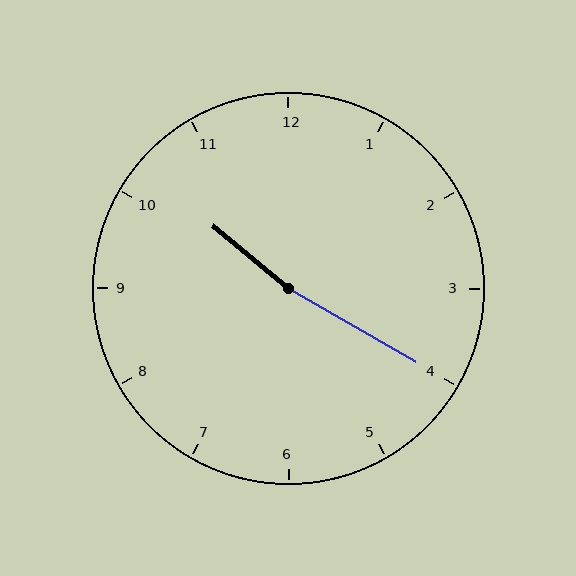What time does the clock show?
10:20.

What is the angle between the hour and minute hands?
Approximately 170 degrees.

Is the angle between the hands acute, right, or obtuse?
It is obtuse.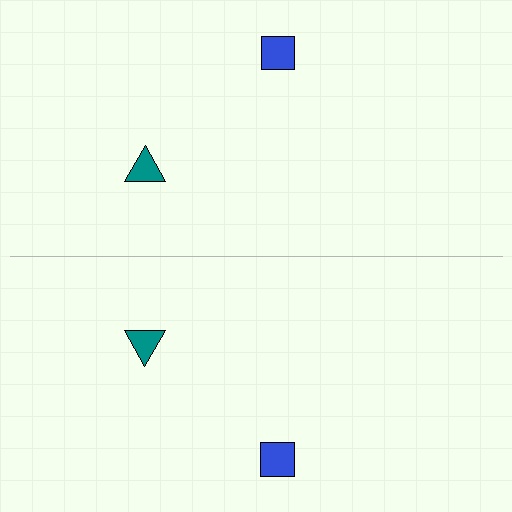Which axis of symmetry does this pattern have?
The pattern has a horizontal axis of symmetry running through the center of the image.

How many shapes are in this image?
There are 4 shapes in this image.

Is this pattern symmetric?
Yes, this pattern has bilateral (reflection) symmetry.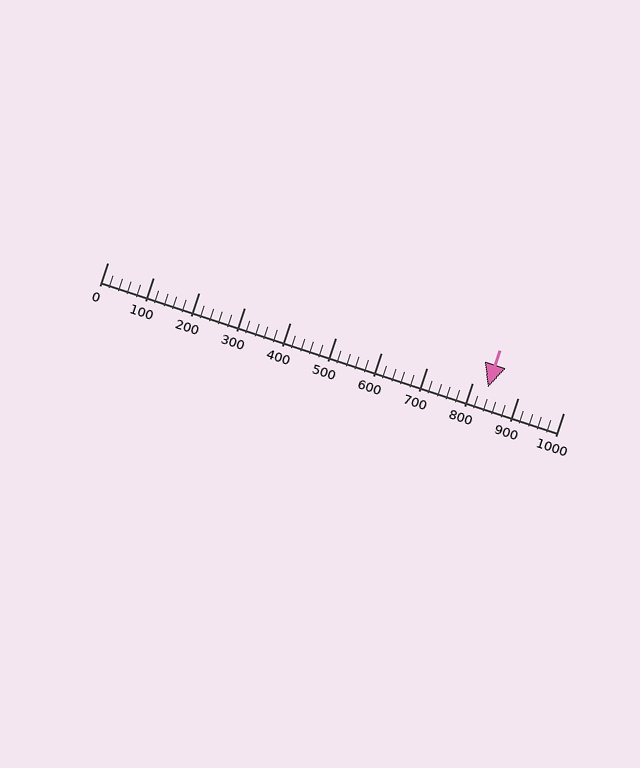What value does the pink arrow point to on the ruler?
The pink arrow points to approximately 834.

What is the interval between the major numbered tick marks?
The major tick marks are spaced 100 units apart.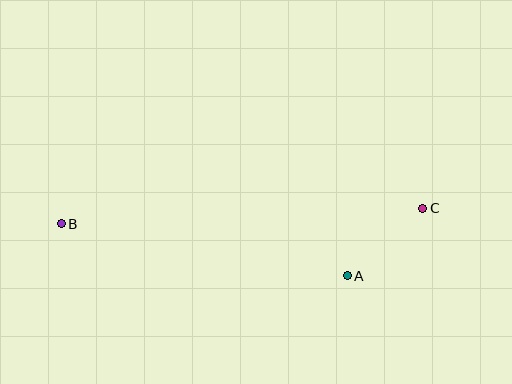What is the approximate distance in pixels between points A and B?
The distance between A and B is approximately 291 pixels.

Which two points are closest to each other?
Points A and C are closest to each other.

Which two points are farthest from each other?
Points B and C are farthest from each other.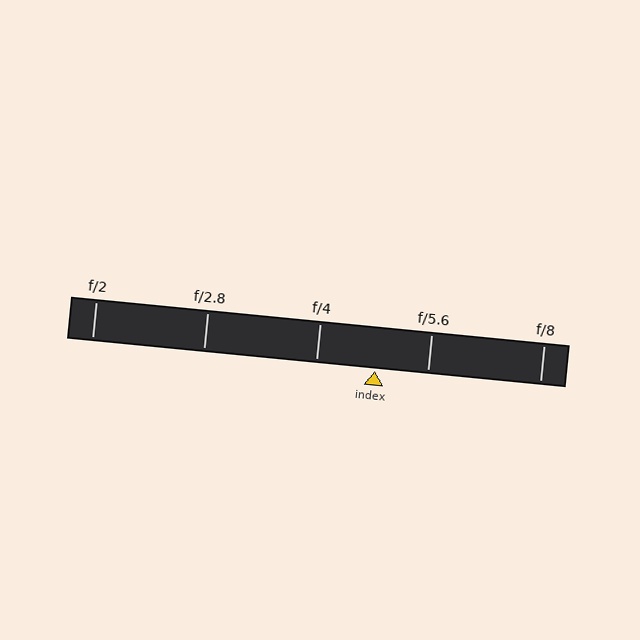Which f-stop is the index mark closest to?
The index mark is closest to f/5.6.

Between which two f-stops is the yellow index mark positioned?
The index mark is between f/4 and f/5.6.